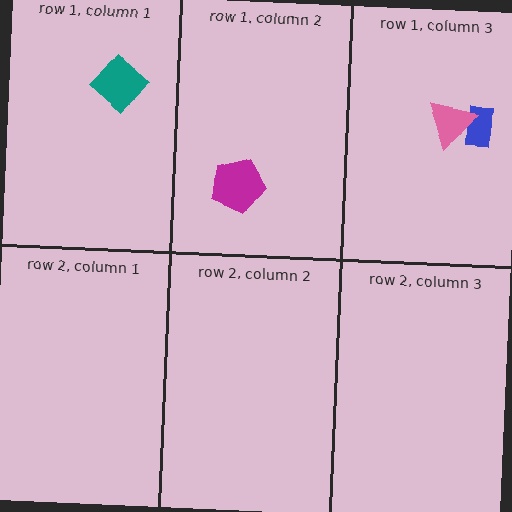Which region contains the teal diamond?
The row 1, column 1 region.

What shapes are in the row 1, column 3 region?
The blue rectangle, the pink triangle.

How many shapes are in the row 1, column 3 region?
2.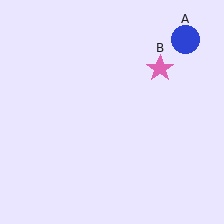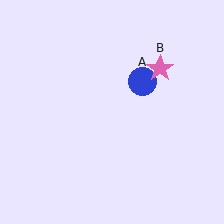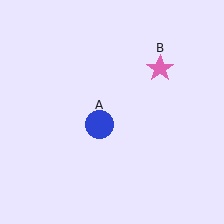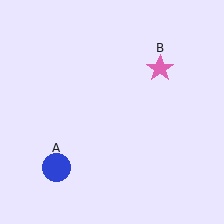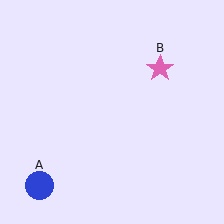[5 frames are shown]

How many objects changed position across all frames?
1 object changed position: blue circle (object A).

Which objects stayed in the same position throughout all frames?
Pink star (object B) remained stationary.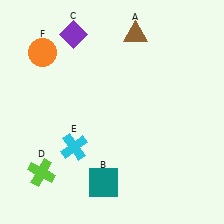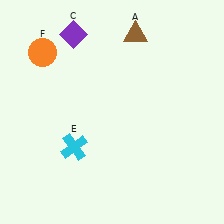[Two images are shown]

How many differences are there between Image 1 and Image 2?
There are 2 differences between the two images.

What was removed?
The teal square (B), the lime cross (D) were removed in Image 2.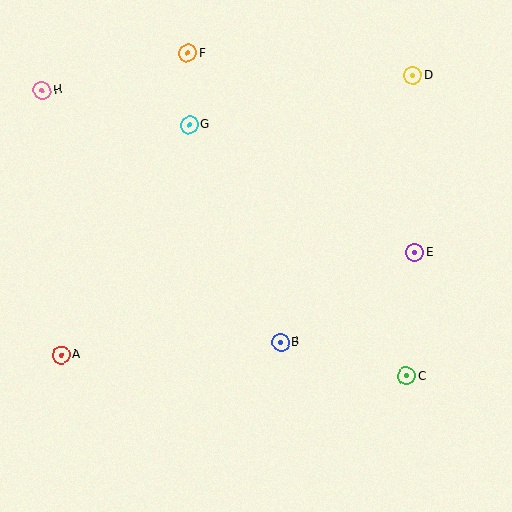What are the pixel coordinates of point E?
Point E is at (414, 252).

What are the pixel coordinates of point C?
Point C is at (407, 376).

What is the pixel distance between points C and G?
The distance between C and G is 332 pixels.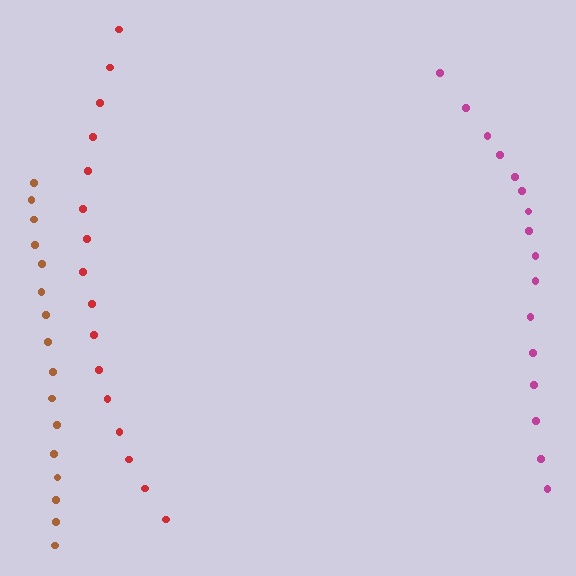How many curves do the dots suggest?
There are 3 distinct paths.